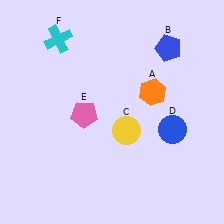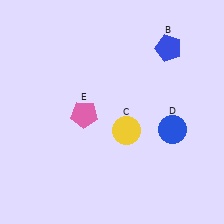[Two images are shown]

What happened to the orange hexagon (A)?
The orange hexagon (A) was removed in Image 2. It was in the top-right area of Image 1.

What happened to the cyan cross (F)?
The cyan cross (F) was removed in Image 2. It was in the top-left area of Image 1.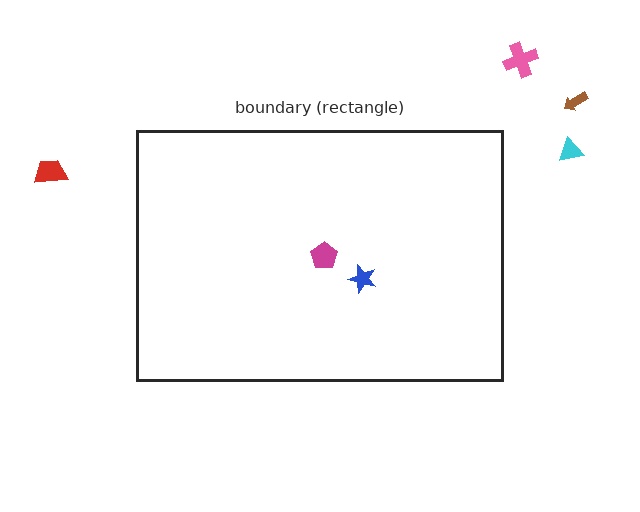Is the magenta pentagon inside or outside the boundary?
Inside.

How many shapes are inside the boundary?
2 inside, 4 outside.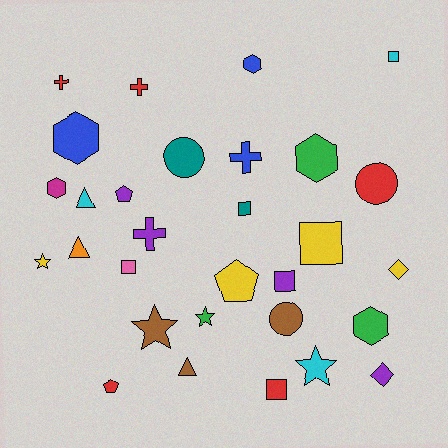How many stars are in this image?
There are 4 stars.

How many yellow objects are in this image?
There are 4 yellow objects.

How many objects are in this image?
There are 30 objects.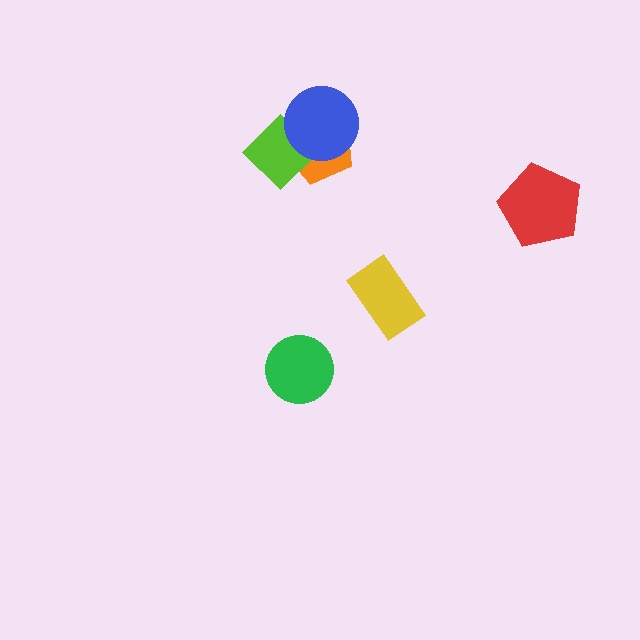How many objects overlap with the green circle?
0 objects overlap with the green circle.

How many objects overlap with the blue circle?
2 objects overlap with the blue circle.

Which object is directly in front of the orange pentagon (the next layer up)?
The lime diamond is directly in front of the orange pentagon.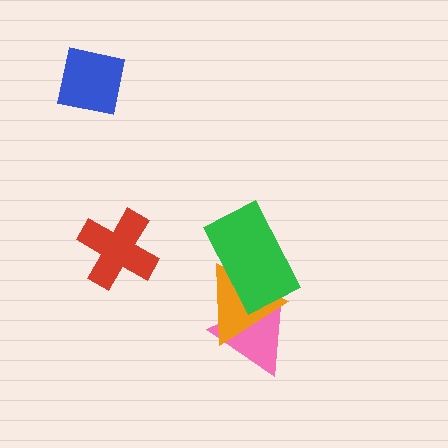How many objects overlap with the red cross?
0 objects overlap with the red cross.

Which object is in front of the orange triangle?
The green rectangle is in front of the orange triangle.